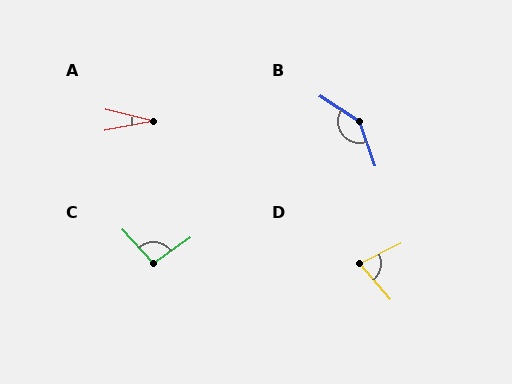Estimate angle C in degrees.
Approximately 96 degrees.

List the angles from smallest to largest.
A (25°), D (75°), C (96°), B (142°).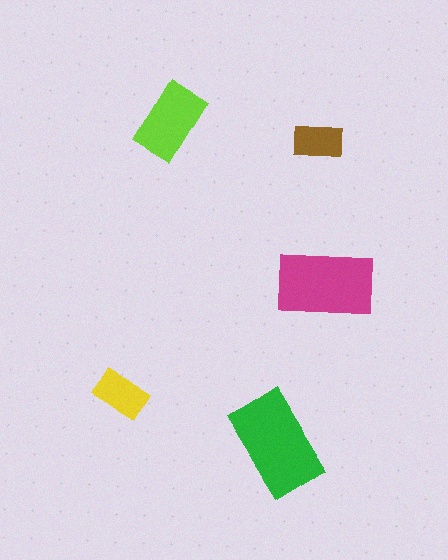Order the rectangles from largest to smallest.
the green one, the magenta one, the lime one, the yellow one, the brown one.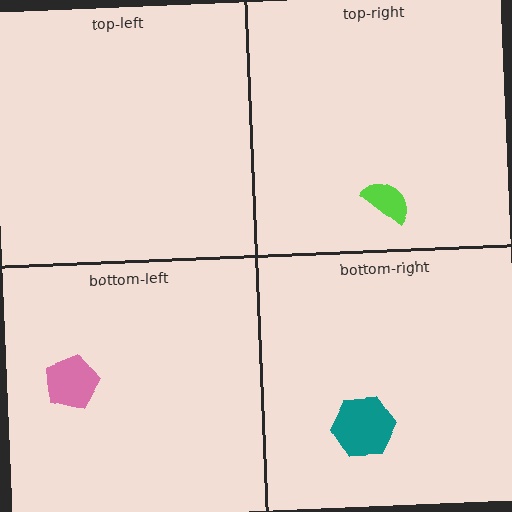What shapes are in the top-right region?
The lime semicircle.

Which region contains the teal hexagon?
The bottom-right region.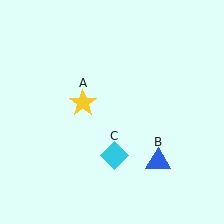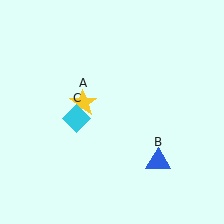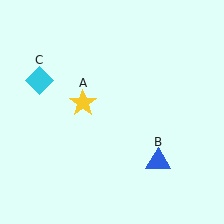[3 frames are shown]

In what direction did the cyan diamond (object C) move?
The cyan diamond (object C) moved up and to the left.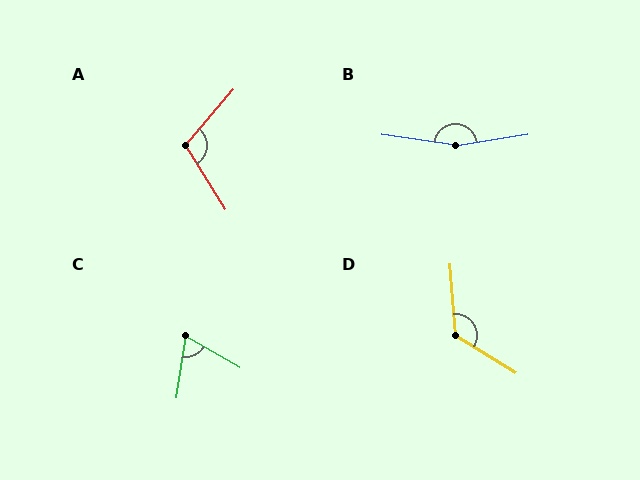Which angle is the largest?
B, at approximately 163 degrees.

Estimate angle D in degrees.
Approximately 126 degrees.